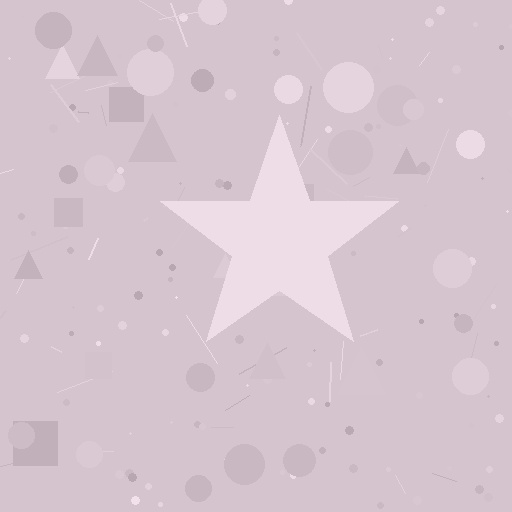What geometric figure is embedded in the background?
A star is embedded in the background.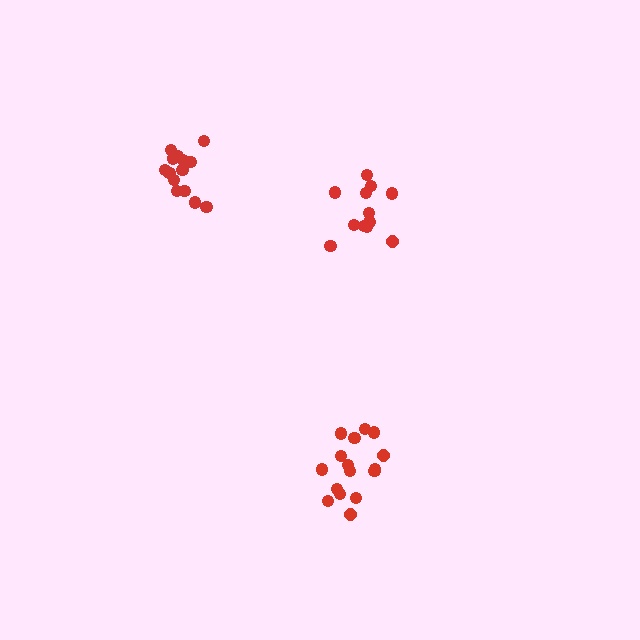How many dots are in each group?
Group 1: 14 dots, Group 2: 16 dots, Group 3: 12 dots (42 total).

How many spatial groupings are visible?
There are 3 spatial groupings.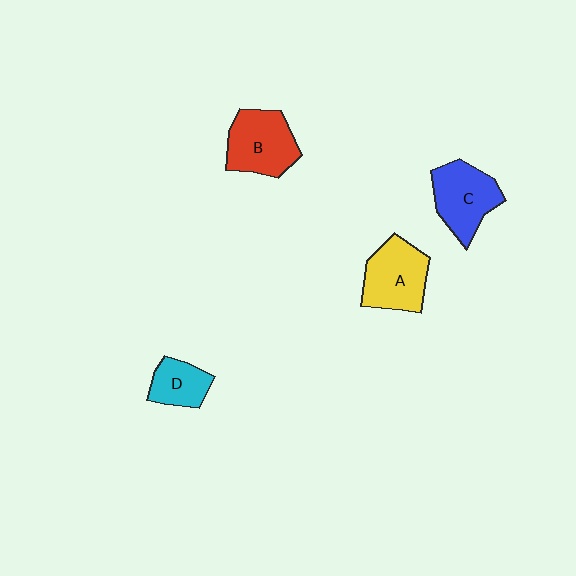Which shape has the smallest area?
Shape D (cyan).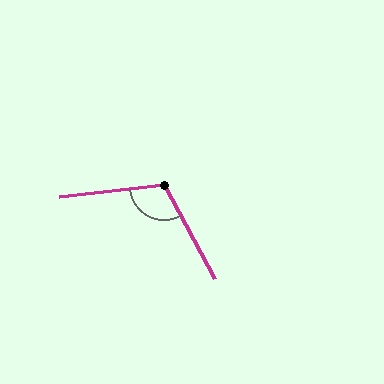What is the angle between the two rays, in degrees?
Approximately 112 degrees.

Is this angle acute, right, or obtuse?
It is obtuse.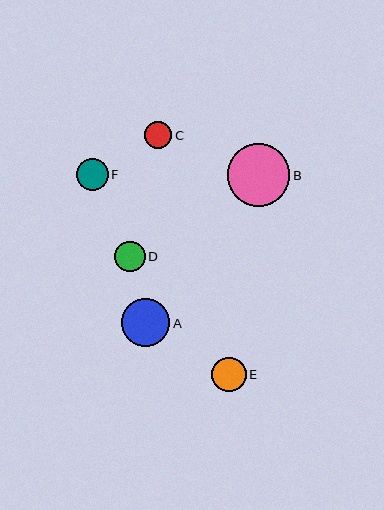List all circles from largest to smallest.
From largest to smallest: B, A, E, F, D, C.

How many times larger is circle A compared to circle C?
Circle A is approximately 1.8 times the size of circle C.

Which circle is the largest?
Circle B is the largest with a size of approximately 62 pixels.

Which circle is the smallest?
Circle C is the smallest with a size of approximately 27 pixels.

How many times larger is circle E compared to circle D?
Circle E is approximately 1.1 times the size of circle D.